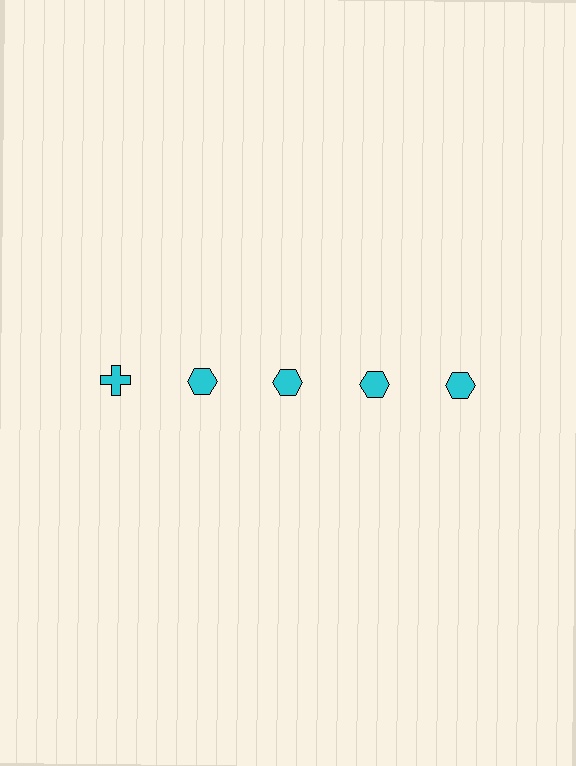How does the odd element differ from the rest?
It has a different shape: cross instead of hexagon.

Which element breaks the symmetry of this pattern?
The cyan cross in the top row, leftmost column breaks the symmetry. All other shapes are cyan hexagons.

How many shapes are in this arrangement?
There are 5 shapes arranged in a grid pattern.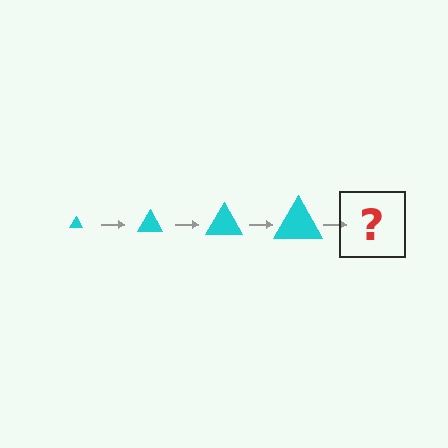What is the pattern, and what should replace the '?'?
The pattern is that the triangle gets progressively larger each step. The '?' should be a cyan triangle, larger than the previous one.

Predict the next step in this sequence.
The next step is a cyan triangle, larger than the previous one.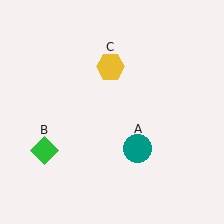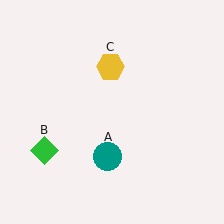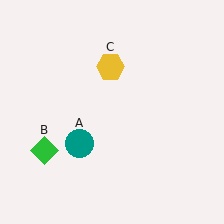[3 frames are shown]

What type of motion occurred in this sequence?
The teal circle (object A) rotated clockwise around the center of the scene.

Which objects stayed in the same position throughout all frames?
Green diamond (object B) and yellow hexagon (object C) remained stationary.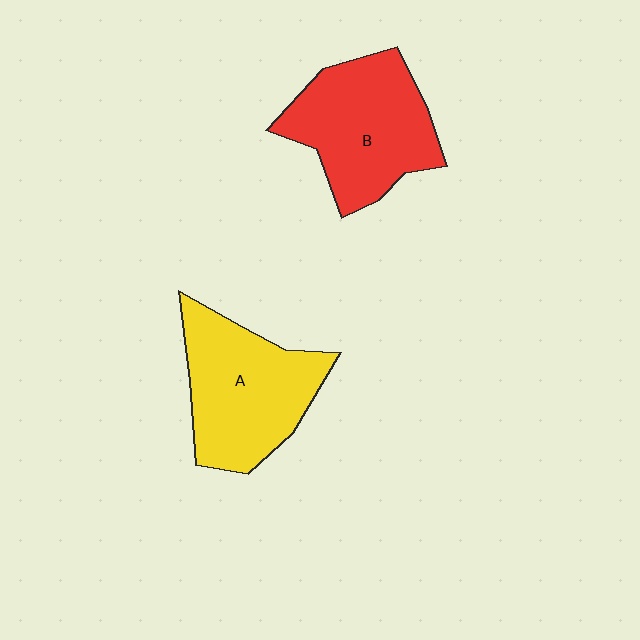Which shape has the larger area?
Shape B (red).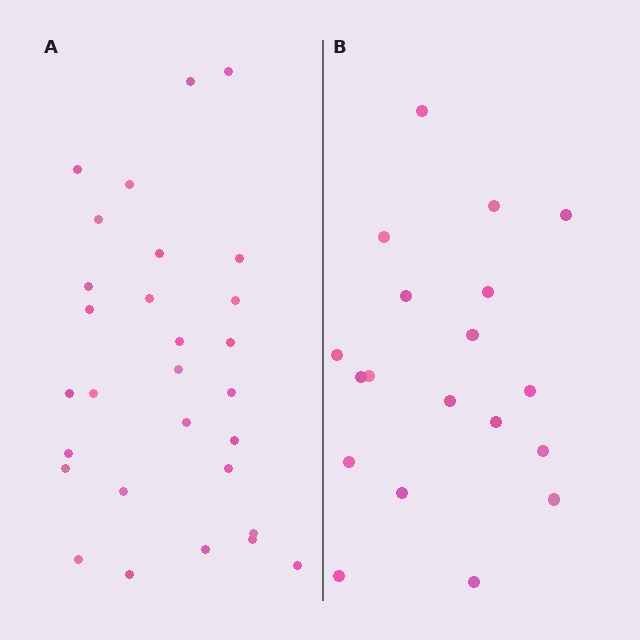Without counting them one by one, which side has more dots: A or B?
Region A (the left region) has more dots.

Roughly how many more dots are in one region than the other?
Region A has roughly 10 or so more dots than region B.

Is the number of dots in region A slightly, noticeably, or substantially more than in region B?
Region A has substantially more. The ratio is roughly 1.5 to 1.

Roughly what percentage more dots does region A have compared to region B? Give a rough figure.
About 55% more.